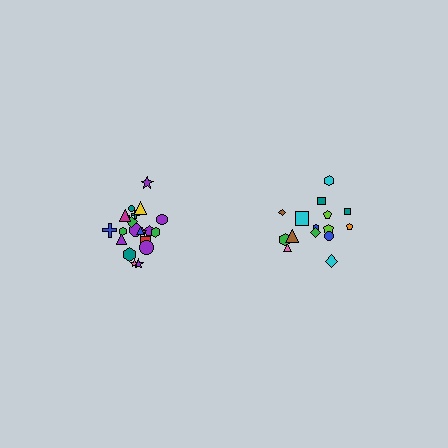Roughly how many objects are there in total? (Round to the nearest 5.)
Roughly 35 objects in total.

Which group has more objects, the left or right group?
The left group.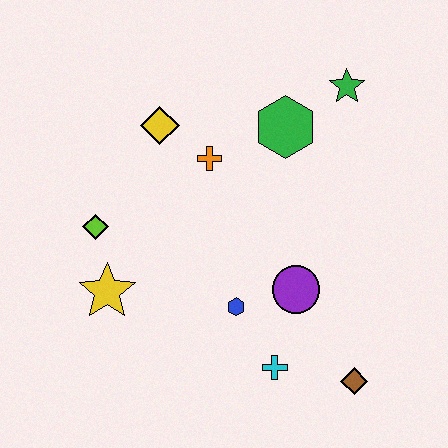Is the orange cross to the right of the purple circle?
No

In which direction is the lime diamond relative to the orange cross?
The lime diamond is to the left of the orange cross.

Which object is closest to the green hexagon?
The green star is closest to the green hexagon.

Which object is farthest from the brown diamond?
The yellow diamond is farthest from the brown diamond.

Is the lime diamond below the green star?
Yes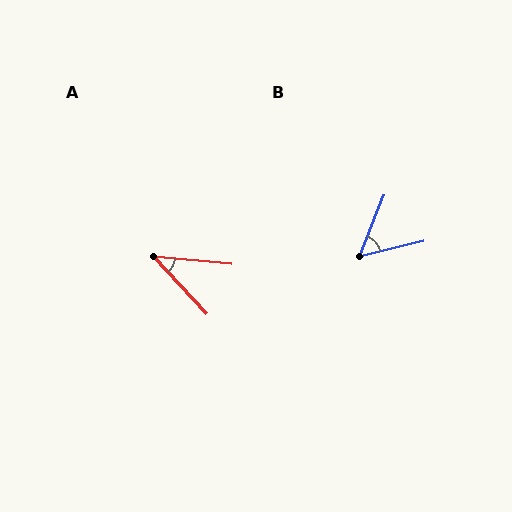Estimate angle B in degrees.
Approximately 54 degrees.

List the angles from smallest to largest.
A (41°), B (54°).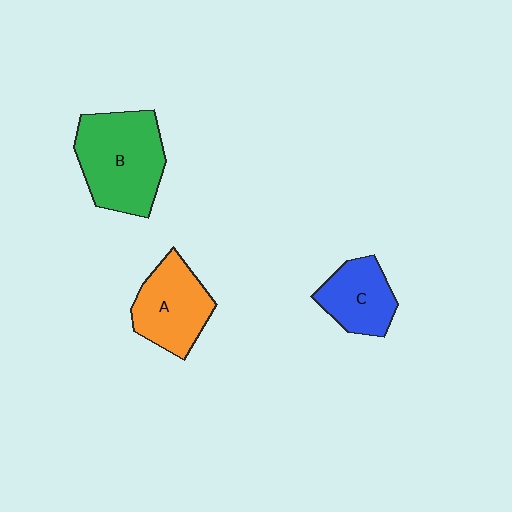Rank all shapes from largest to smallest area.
From largest to smallest: B (green), A (orange), C (blue).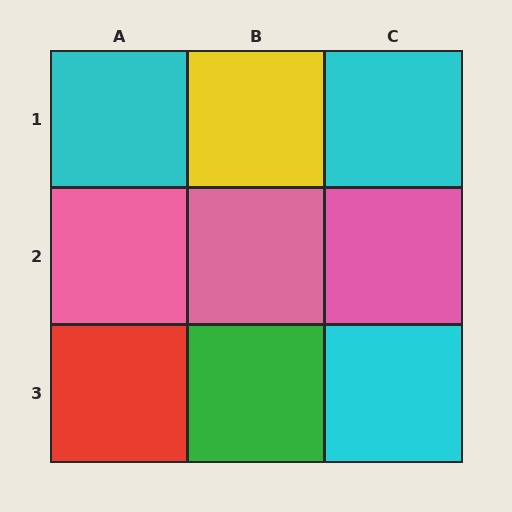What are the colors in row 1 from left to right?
Cyan, yellow, cyan.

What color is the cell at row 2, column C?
Pink.